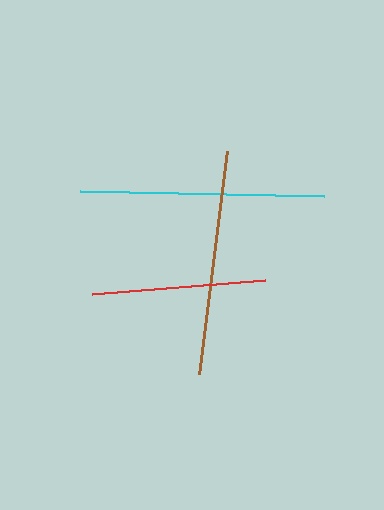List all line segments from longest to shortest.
From longest to shortest: cyan, brown, red.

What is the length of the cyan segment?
The cyan segment is approximately 243 pixels long.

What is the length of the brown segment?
The brown segment is approximately 225 pixels long.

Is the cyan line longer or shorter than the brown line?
The cyan line is longer than the brown line.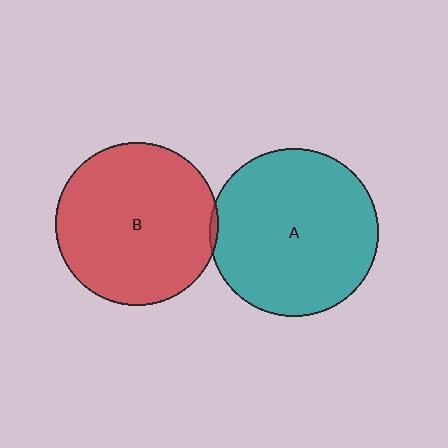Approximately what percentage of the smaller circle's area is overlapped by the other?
Approximately 5%.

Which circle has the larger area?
Circle A (teal).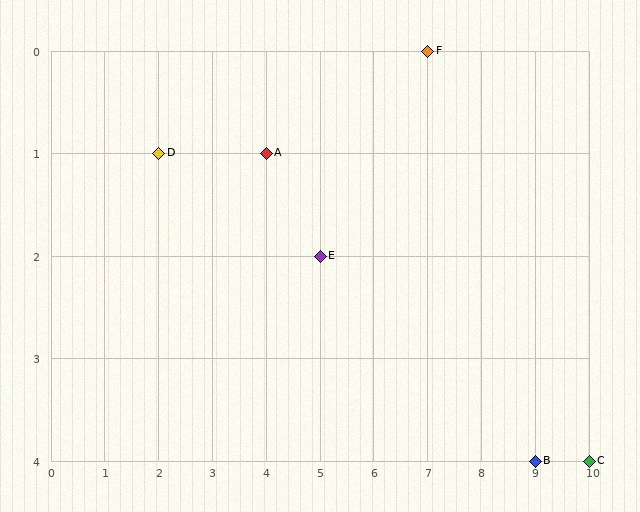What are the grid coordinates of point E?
Point E is at grid coordinates (5, 2).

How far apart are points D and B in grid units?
Points D and B are 7 columns and 3 rows apart (about 7.6 grid units diagonally).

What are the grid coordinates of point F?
Point F is at grid coordinates (7, 0).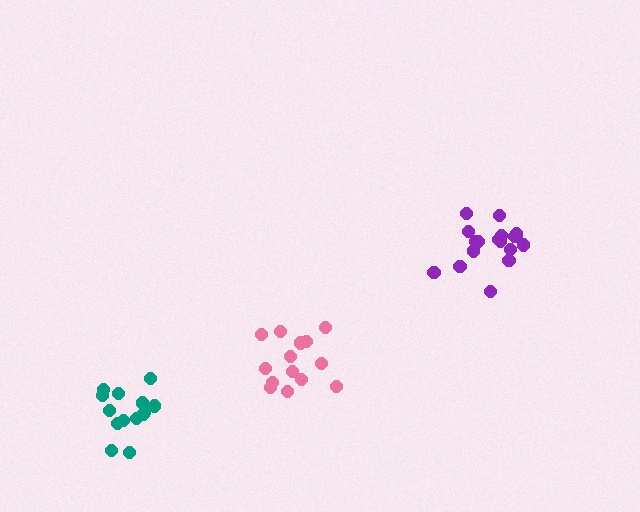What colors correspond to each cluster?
The clusters are colored: teal, pink, purple.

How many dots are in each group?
Group 1: 14 dots, Group 2: 14 dots, Group 3: 18 dots (46 total).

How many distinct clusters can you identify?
There are 3 distinct clusters.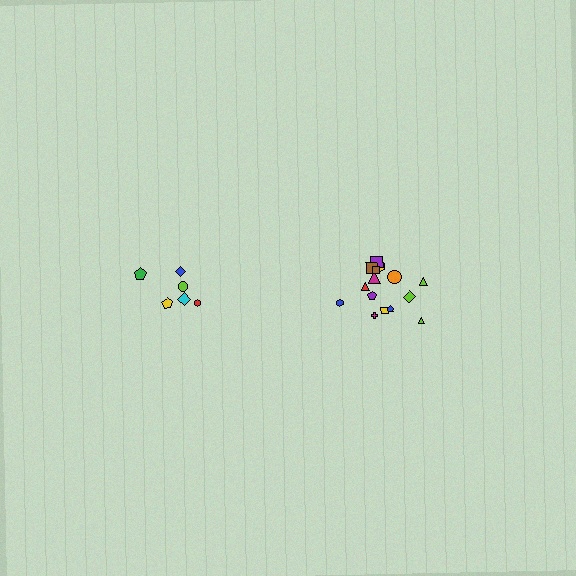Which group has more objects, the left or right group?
The right group.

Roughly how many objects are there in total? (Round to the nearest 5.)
Roughly 20 objects in total.